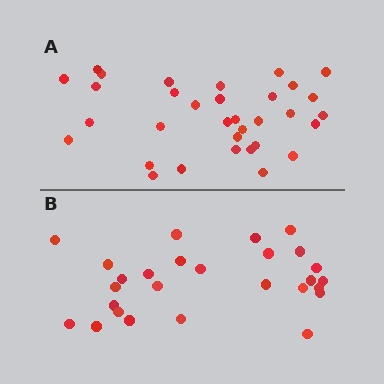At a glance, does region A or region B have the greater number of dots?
Region A (the top region) has more dots.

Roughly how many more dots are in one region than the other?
Region A has about 6 more dots than region B.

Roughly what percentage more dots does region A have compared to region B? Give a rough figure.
About 20% more.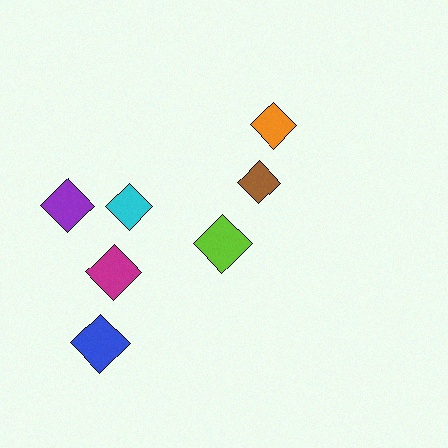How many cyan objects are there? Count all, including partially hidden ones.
There is 1 cyan object.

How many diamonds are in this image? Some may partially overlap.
There are 7 diamonds.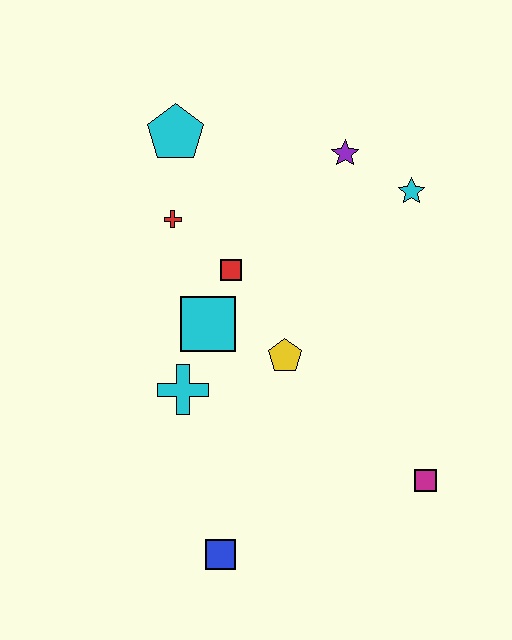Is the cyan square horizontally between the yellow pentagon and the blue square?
No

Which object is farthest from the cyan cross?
The cyan star is farthest from the cyan cross.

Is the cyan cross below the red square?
Yes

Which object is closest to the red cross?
The red square is closest to the red cross.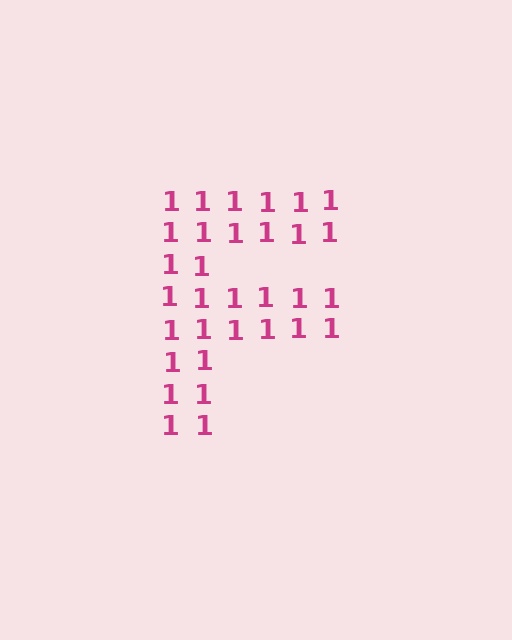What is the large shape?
The large shape is the letter F.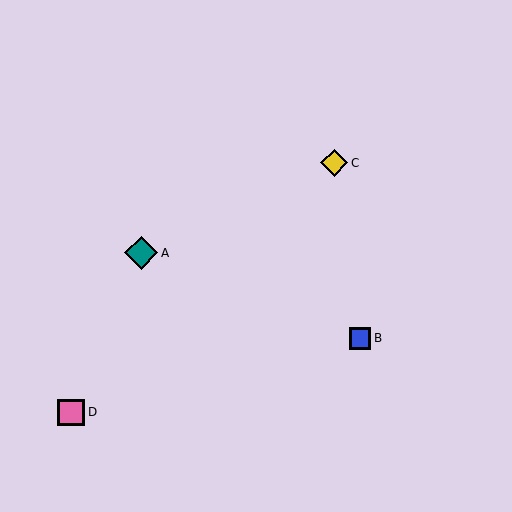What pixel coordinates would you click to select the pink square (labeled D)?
Click at (71, 412) to select the pink square D.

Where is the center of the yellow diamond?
The center of the yellow diamond is at (334, 163).